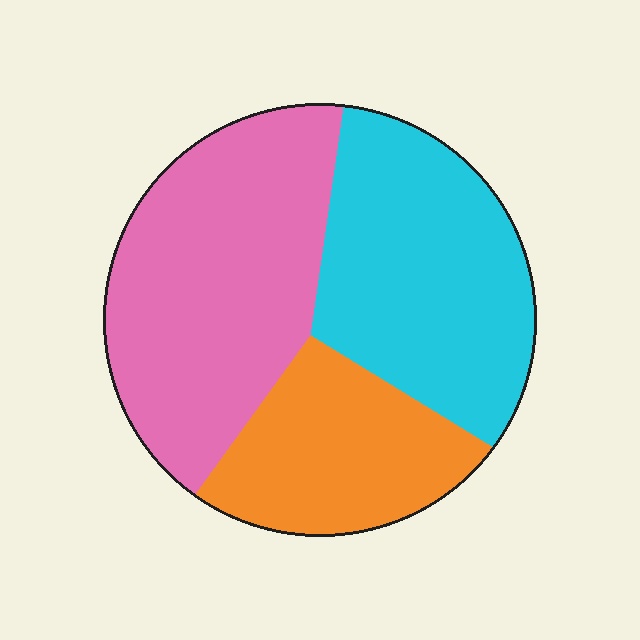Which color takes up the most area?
Pink, at roughly 40%.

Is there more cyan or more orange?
Cyan.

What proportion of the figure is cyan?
Cyan covers roughly 35% of the figure.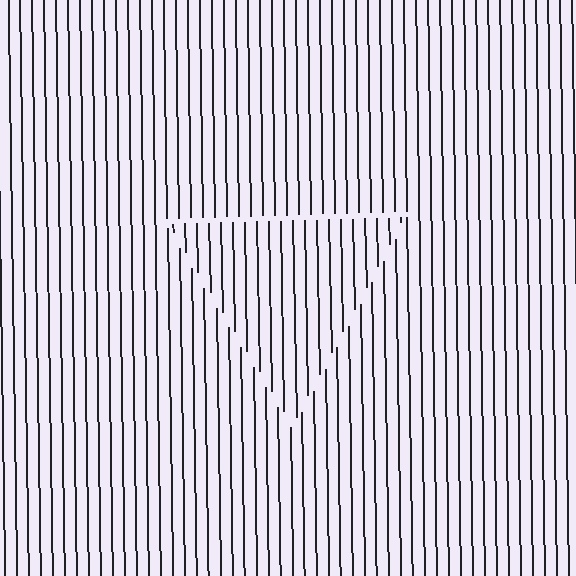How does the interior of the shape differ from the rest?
The interior of the shape contains the same grating, shifted by half a period — the contour is defined by the phase discontinuity where line-ends from the inner and outer gratings abut.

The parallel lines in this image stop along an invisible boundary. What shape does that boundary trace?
An illusory triangle. The interior of the shape contains the same grating, shifted by half a period — the contour is defined by the phase discontinuity where line-ends from the inner and outer gratings abut.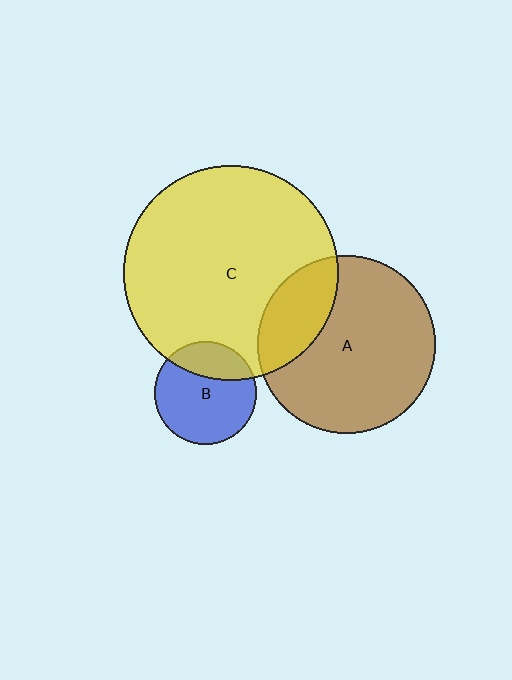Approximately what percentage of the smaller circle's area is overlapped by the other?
Approximately 25%.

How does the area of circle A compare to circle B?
Approximately 3.0 times.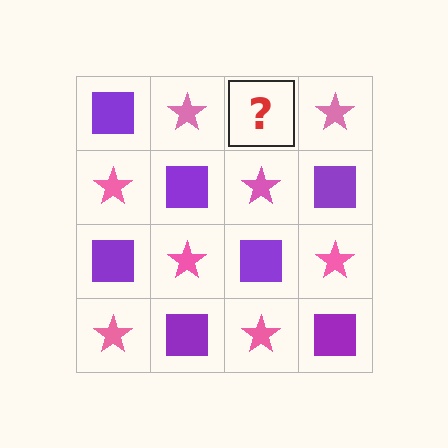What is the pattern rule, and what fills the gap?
The rule is that it alternates purple square and pink star in a checkerboard pattern. The gap should be filled with a purple square.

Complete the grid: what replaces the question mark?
The question mark should be replaced with a purple square.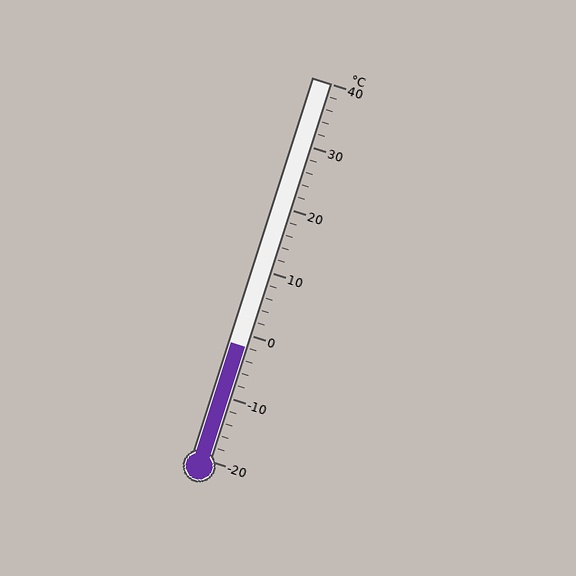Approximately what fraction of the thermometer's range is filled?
The thermometer is filled to approximately 30% of its range.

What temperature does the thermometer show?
The thermometer shows approximately -2°C.